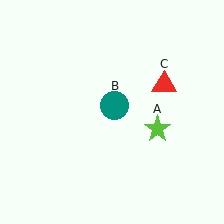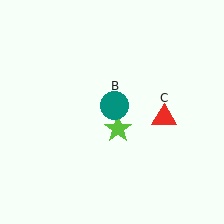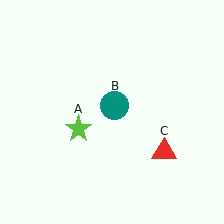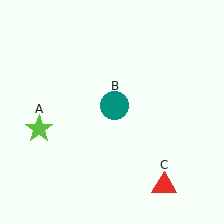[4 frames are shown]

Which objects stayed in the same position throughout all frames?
Teal circle (object B) remained stationary.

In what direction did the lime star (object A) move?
The lime star (object A) moved left.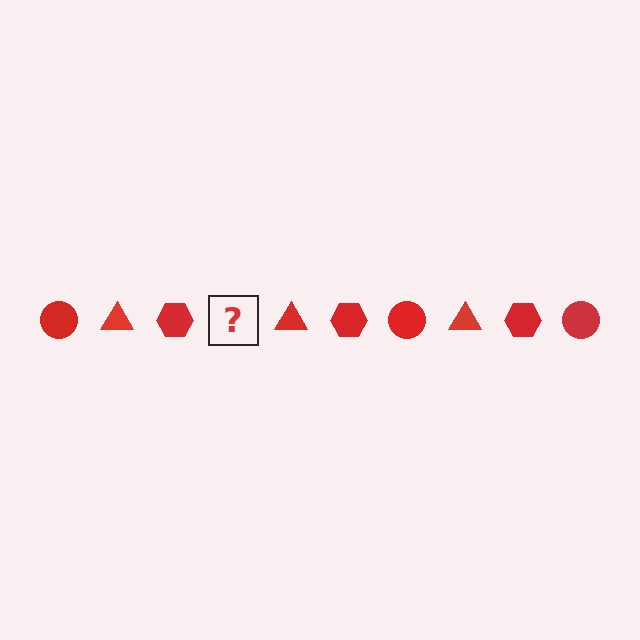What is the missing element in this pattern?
The missing element is a red circle.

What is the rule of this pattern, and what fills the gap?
The rule is that the pattern cycles through circle, triangle, hexagon shapes in red. The gap should be filled with a red circle.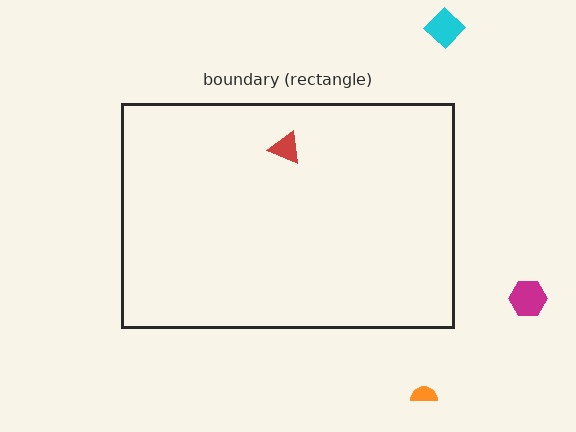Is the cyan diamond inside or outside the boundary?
Outside.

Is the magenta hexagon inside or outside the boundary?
Outside.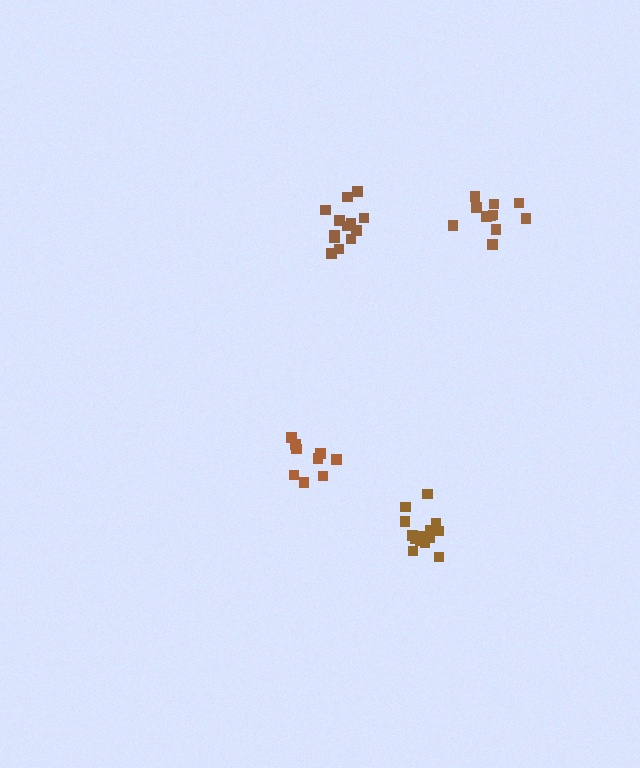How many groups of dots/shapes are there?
There are 4 groups.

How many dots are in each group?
Group 1: 14 dots, Group 2: 9 dots, Group 3: 13 dots, Group 4: 11 dots (47 total).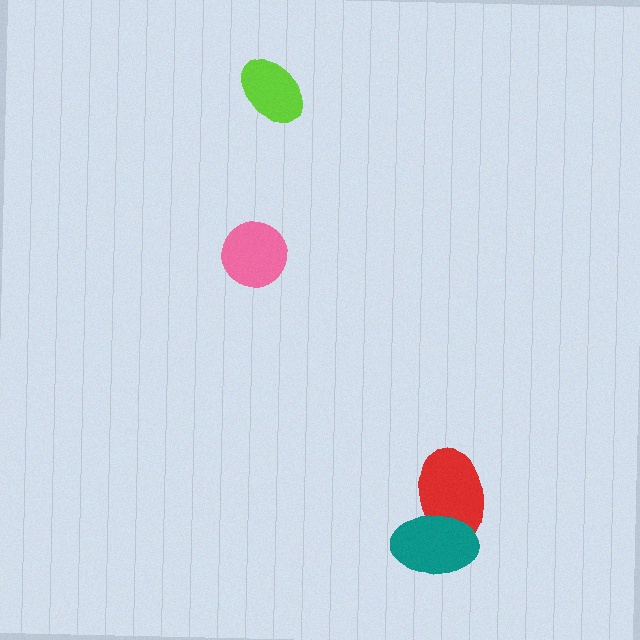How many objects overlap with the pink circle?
0 objects overlap with the pink circle.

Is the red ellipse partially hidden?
Yes, it is partially covered by another shape.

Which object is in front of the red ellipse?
The teal ellipse is in front of the red ellipse.